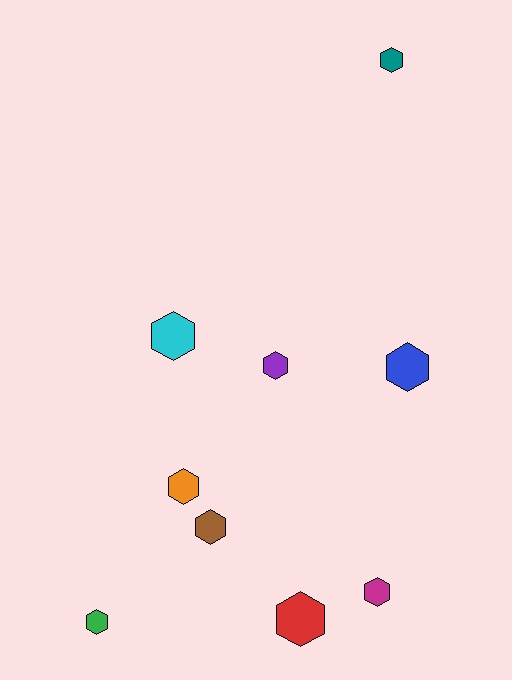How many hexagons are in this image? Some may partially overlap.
There are 9 hexagons.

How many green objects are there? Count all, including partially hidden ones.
There is 1 green object.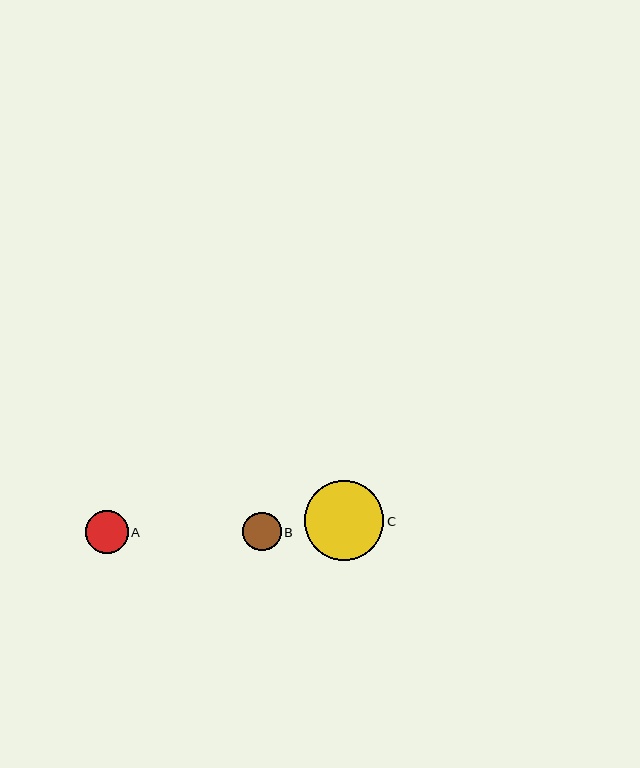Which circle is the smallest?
Circle B is the smallest with a size of approximately 39 pixels.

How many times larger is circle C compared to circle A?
Circle C is approximately 1.9 times the size of circle A.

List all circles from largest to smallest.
From largest to smallest: C, A, B.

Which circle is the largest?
Circle C is the largest with a size of approximately 80 pixels.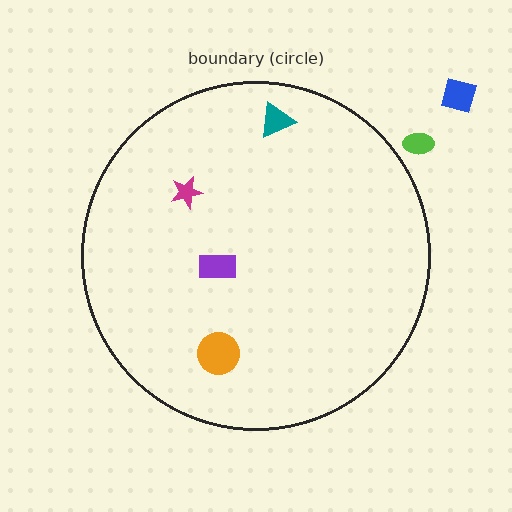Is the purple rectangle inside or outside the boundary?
Inside.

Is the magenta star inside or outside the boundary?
Inside.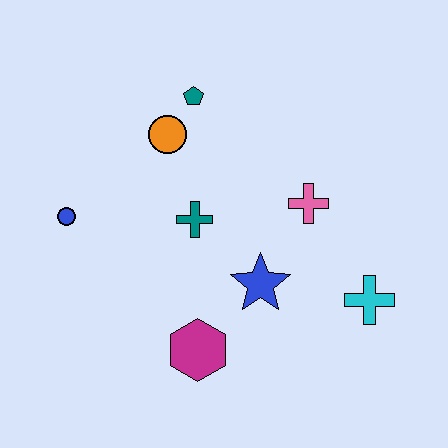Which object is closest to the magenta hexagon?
The blue star is closest to the magenta hexagon.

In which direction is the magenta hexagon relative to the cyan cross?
The magenta hexagon is to the left of the cyan cross.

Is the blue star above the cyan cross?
Yes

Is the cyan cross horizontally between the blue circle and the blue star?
No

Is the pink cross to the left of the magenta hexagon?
No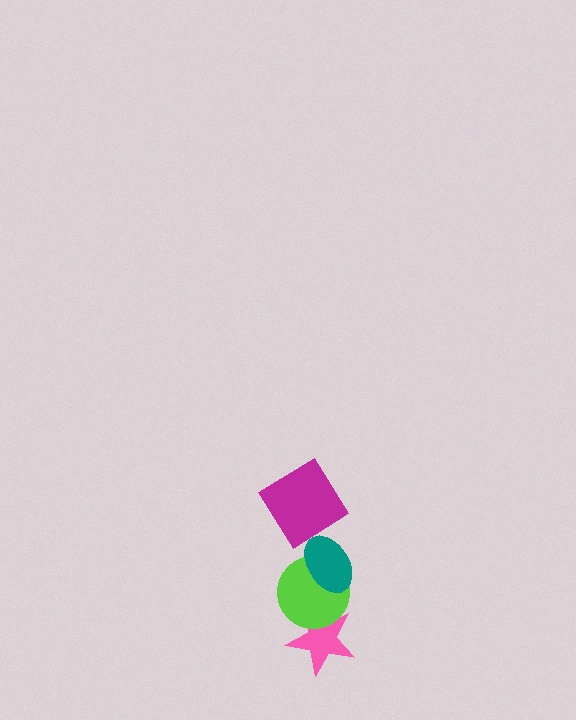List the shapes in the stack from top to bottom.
From top to bottom: the magenta diamond, the teal ellipse, the lime circle, the pink star.